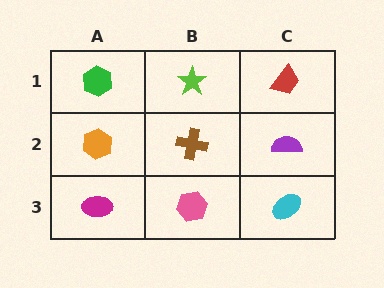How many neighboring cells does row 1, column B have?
3.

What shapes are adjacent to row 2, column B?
A lime star (row 1, column B), a pink hexagon (row 3, column B), an orange hexagon (row 2, column A), a purple semicircle (row 2, column C).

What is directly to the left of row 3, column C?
A pink hexagon.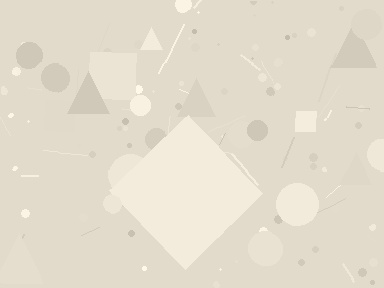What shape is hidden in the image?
A diamond is hidden in the image.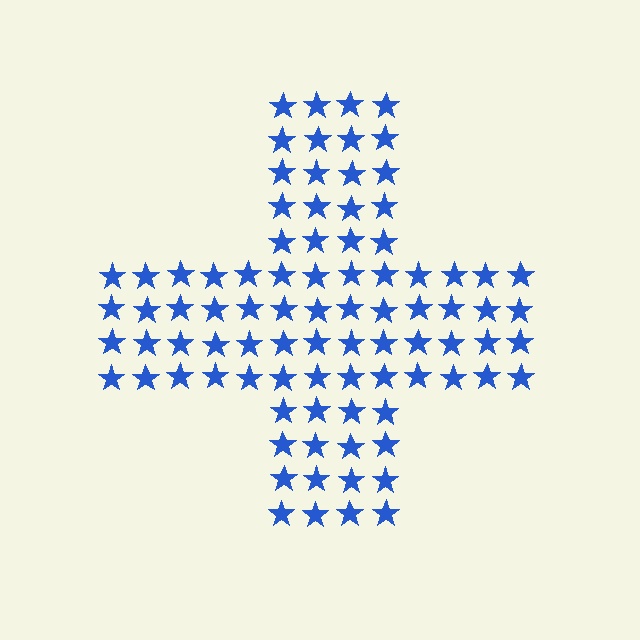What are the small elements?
The small elements are stars.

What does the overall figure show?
The overall figure shows a cross.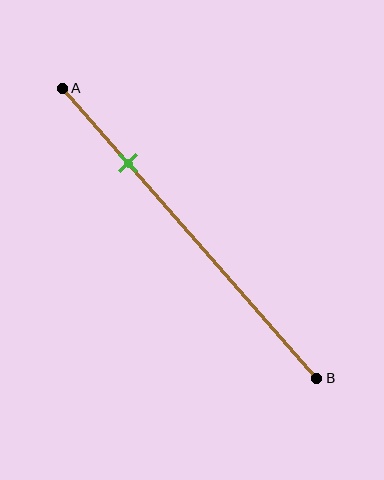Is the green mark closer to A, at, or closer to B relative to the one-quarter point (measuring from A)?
The green mark is approximately at the one-quarter point of segment AB.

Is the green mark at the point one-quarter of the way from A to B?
Yes, the mark is approximately at the one-quarter point.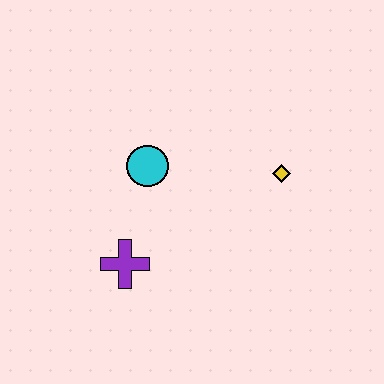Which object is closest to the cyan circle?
The purple cross is closest to the cyan circle.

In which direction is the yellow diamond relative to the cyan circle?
The yellow diamond is to the right of the cyan circle.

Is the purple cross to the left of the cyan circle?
Yes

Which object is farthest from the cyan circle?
The yellow diamond is farthest from the cyan circle.